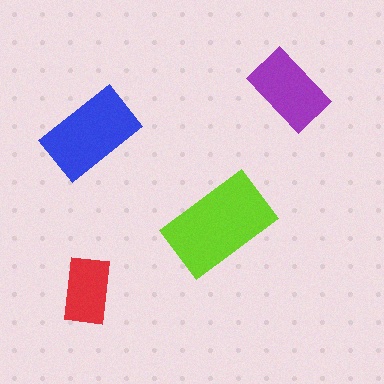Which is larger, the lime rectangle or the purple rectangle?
The lime one.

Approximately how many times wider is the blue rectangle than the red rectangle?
About 1.5 times wider.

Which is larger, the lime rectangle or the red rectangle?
The lime one.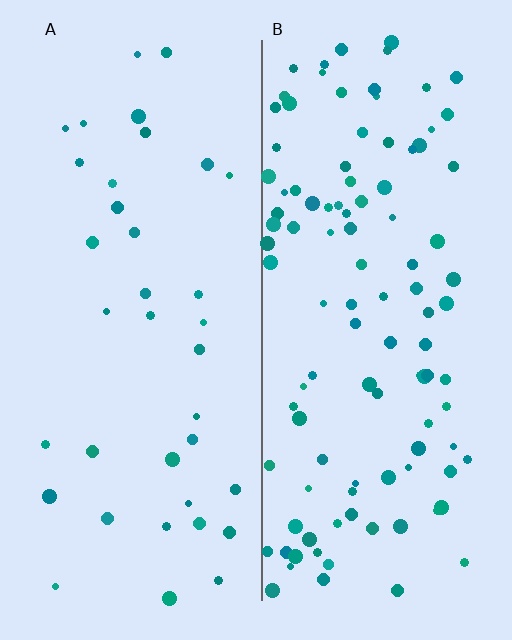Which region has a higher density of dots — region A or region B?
B (the right).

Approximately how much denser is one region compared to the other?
Approximately 3.0× — region B over region A.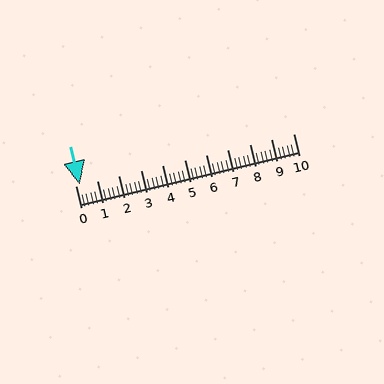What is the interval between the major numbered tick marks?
The major tick marks are spaced 1 units apart.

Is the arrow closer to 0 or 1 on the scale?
The arrow is closer to 0.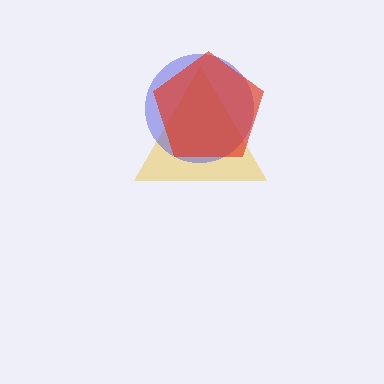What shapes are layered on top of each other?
The layered shapes are: a yellow triangle, a blue circle, a red pentagon.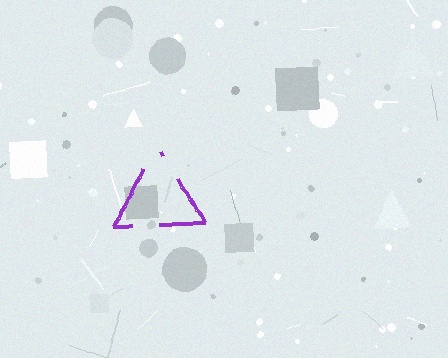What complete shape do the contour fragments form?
The contour fragments form a triangle.